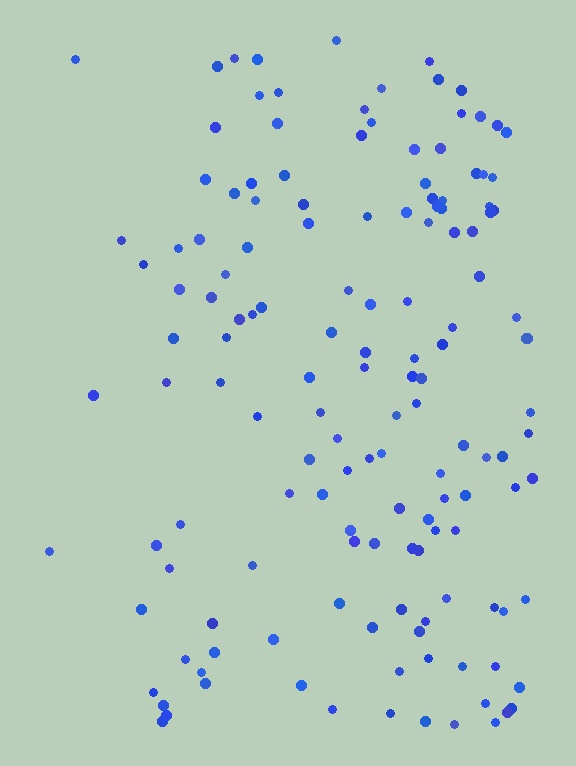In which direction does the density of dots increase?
From left to right, with the right side densest.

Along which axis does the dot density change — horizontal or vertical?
Horizontal.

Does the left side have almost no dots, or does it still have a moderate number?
Still a moderate number, just noticeably fewer than the right.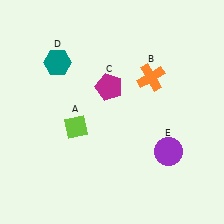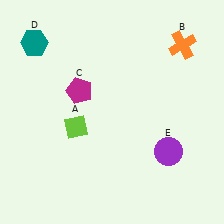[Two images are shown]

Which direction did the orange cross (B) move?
The orange cross (B) moved up.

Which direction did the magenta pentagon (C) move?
The magenta pentagon (C) moved left.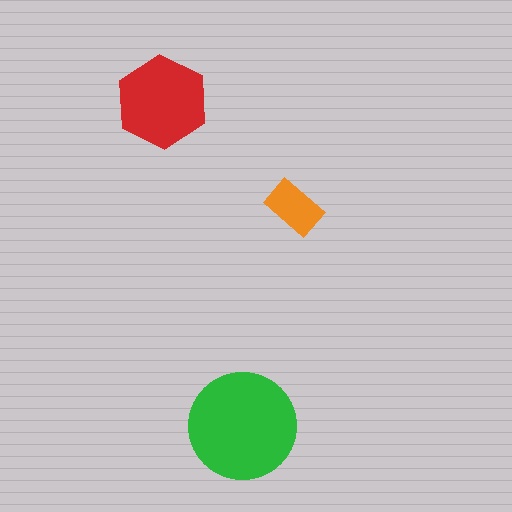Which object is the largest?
The green circle.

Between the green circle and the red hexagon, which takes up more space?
The green circle.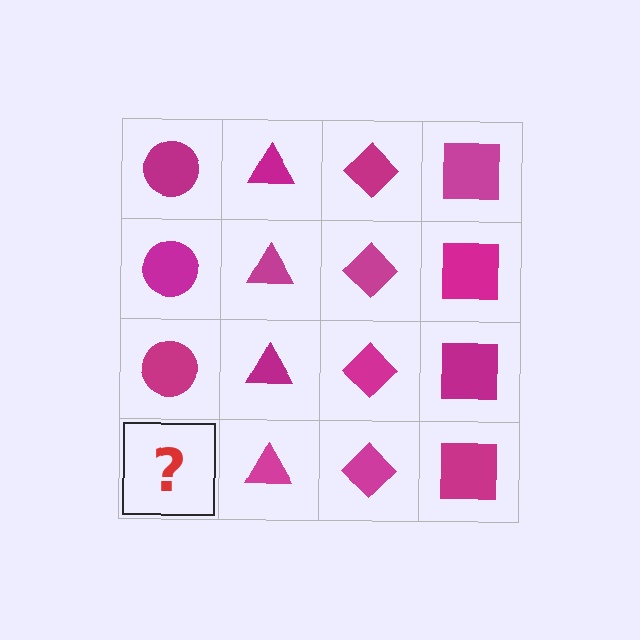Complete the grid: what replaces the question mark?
The question mark should be replaced with a magenta circle.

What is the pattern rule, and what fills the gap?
The rule is that each column has a consistent shape. The gap should be filled with a magenta circle.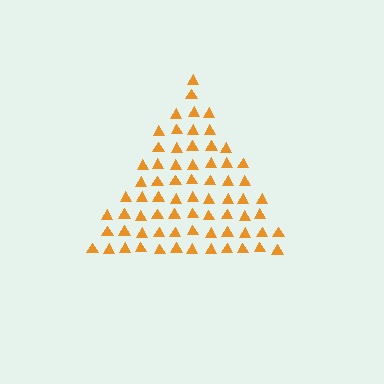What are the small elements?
The small elements are triangles.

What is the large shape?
The large shape is a triangle.